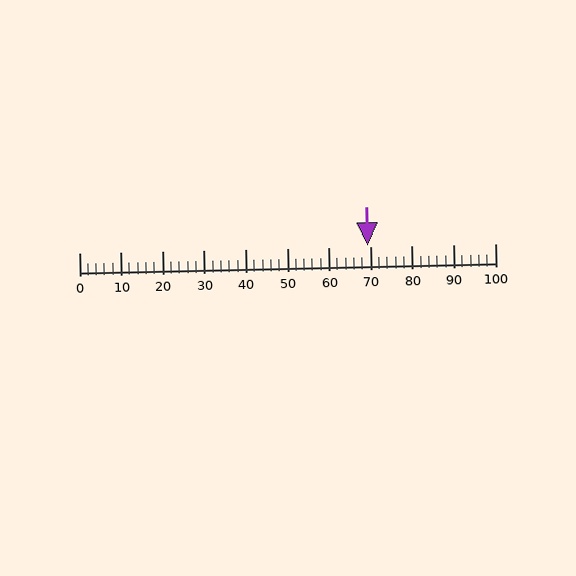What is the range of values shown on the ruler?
The ruler shows values from 0 to 100.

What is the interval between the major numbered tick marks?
The major tick marks are spaced 10 units apart.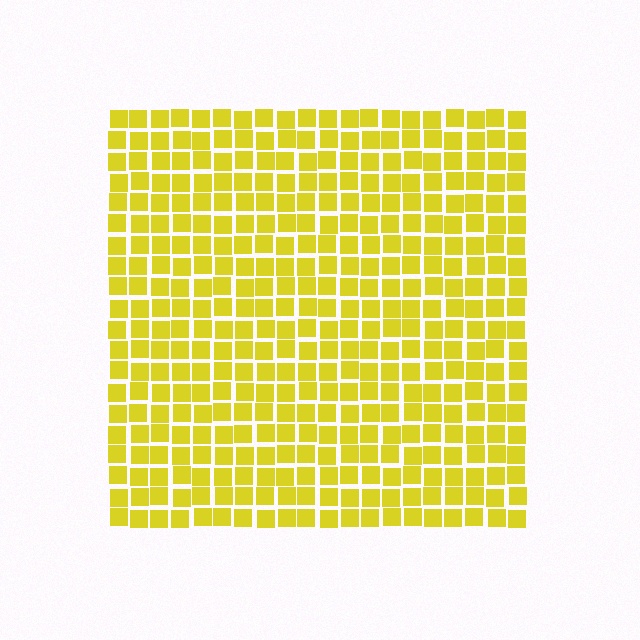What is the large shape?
The large shape is a square.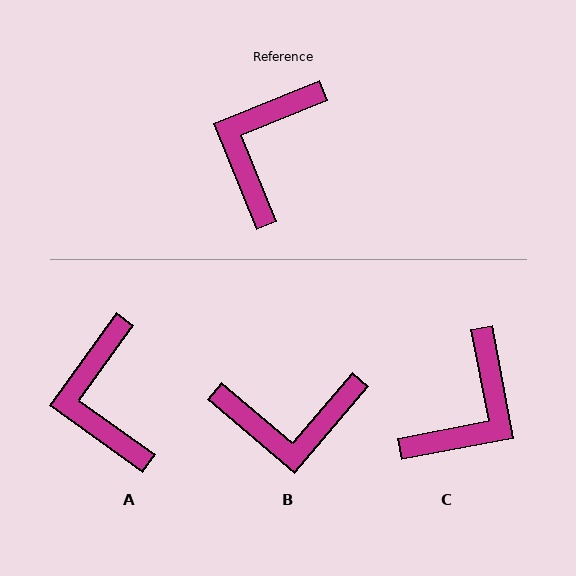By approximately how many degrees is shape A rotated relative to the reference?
Approximately 32 degrees counter-clockwise.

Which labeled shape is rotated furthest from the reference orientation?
C, about 169 degrees away.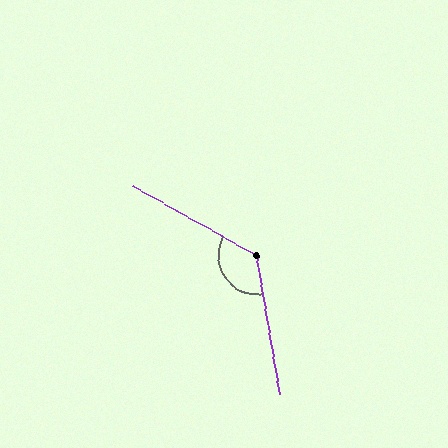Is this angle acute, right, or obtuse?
It is obtuse.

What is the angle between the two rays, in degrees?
Approximately 128 degrees.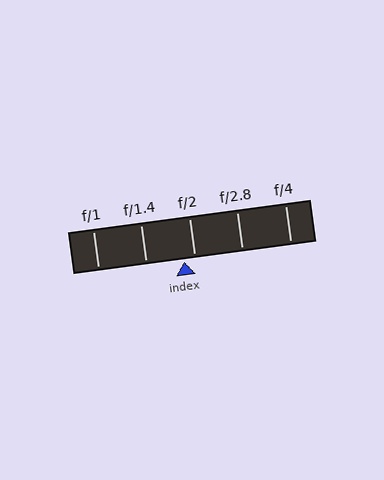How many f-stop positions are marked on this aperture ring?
There are 5 f-stop positions marked.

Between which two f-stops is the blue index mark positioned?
The index mark is between f/1.4 and f/2.